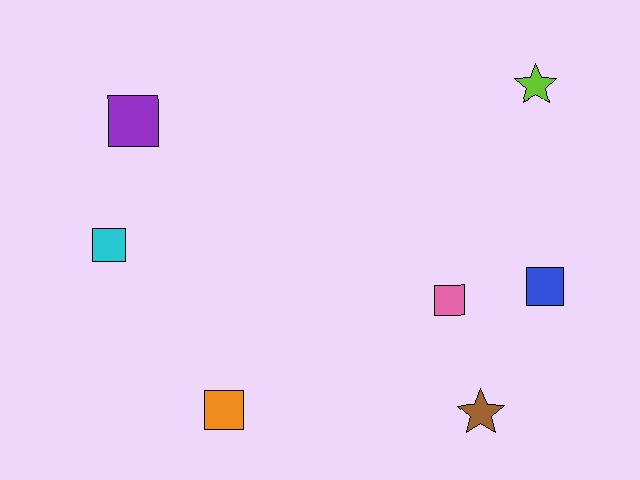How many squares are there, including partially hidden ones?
There are 5 squares.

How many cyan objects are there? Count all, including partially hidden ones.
There is 1 cyan object.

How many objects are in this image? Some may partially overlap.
There are 7 objects.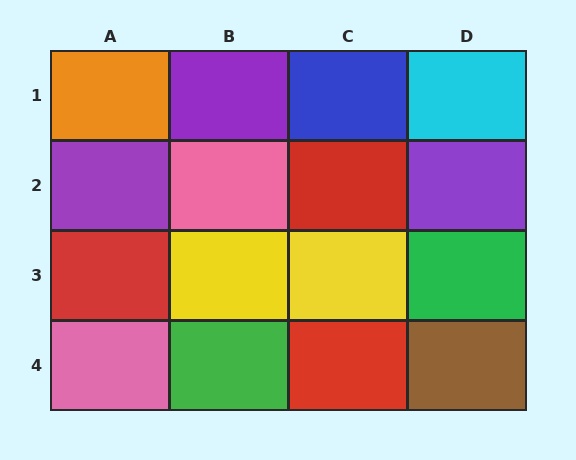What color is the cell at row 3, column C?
Yellow.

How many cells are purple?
3 cells are purple.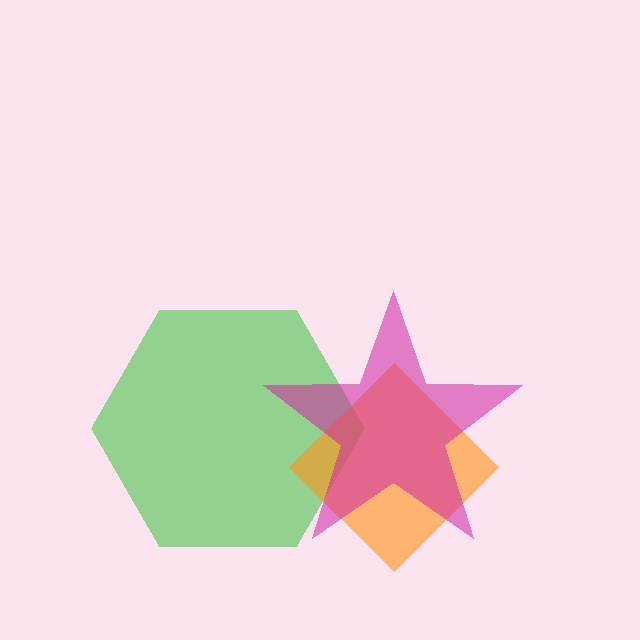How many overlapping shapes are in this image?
There are 3 overlapping shapes in the image.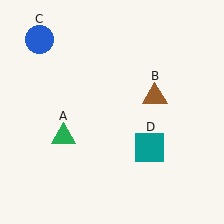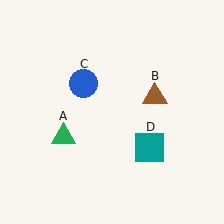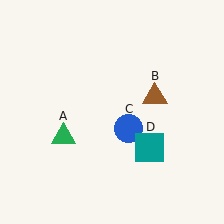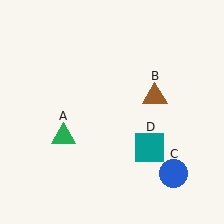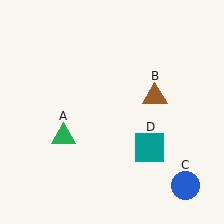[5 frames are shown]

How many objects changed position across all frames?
1 object changed position: blue circle (object C).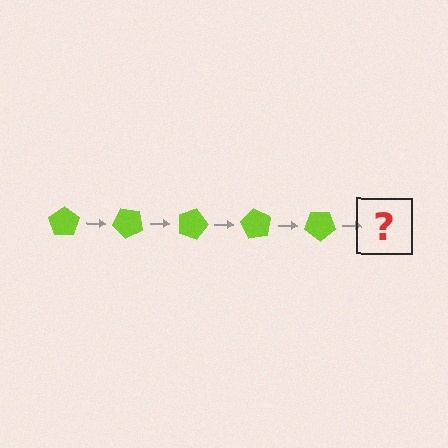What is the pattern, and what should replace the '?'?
The pattern is that the pentagon rotates 45 degrees each step. The '?' should be a lime pentagon rotated 225 degrees.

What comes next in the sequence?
The next element should be a lime pentagon rotated 225 degrees.